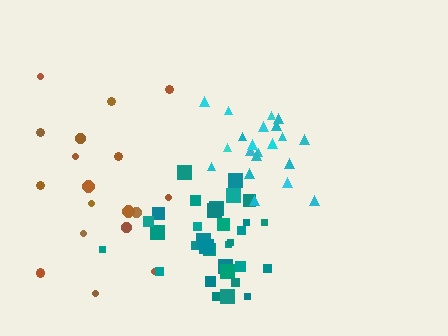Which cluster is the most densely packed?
Teal.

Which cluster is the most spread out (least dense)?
Brown.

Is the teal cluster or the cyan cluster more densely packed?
Teal.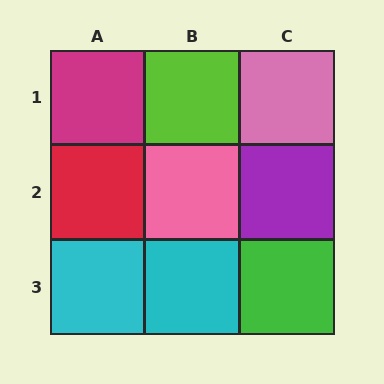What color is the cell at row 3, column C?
Green.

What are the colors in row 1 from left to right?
Magenta, lime, pink.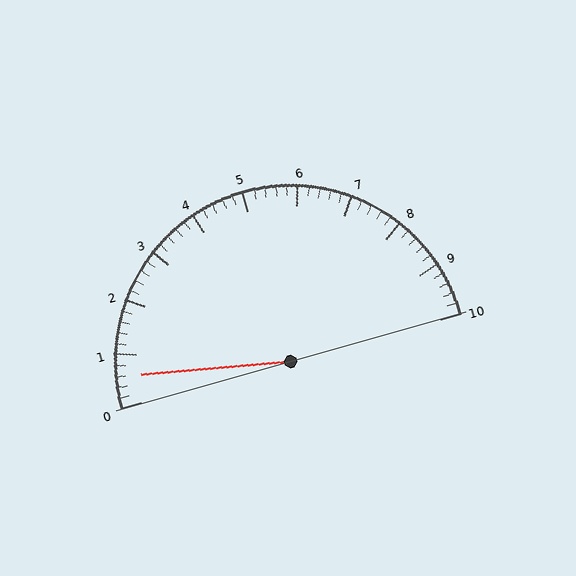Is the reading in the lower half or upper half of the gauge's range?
The reading is in the lower half of the range (0 to 10).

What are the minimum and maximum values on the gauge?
The gauge ranges from 0 to 10.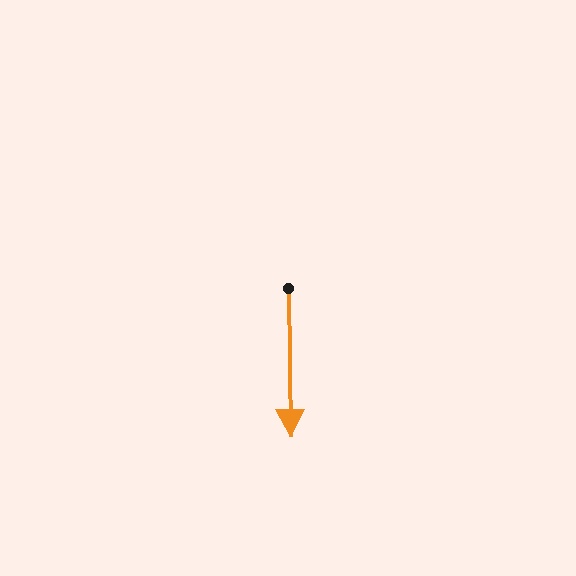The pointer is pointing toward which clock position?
Roughly 6 o'clock.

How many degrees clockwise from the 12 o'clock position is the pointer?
Approximately 179 degrees.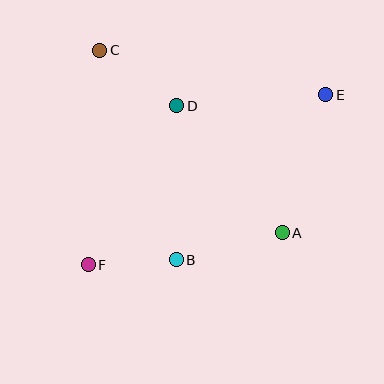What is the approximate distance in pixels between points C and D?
The distance between C and D is approximately 95 pixels.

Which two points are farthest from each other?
Points E and F are farthest from each other.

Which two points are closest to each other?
Points B and F are closest to each other.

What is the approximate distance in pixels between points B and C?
The distance between B and C is approximately 223 pixels.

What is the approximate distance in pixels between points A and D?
The distance between A and D is approximately 165 pixels.